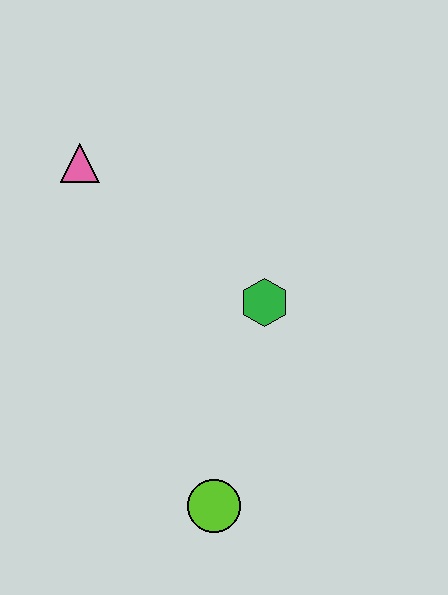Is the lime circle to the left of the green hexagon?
Yes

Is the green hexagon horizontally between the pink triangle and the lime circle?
No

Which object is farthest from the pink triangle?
The lime circle is farthest from the pink triangle.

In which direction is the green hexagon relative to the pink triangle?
The green hexagon is to the right of the pink triangle.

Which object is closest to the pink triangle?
The green hexagon is closest to the pink triangle.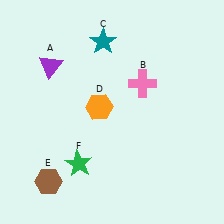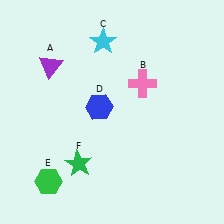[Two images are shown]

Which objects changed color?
C changed from teal to cyan. D changed from orange to blue. E changed from brown to green.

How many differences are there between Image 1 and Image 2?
There are 3 differences between the two images.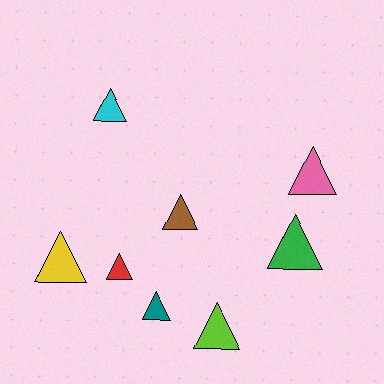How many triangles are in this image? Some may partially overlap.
There are 8 triangles.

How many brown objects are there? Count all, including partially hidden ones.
There is 1 brown object.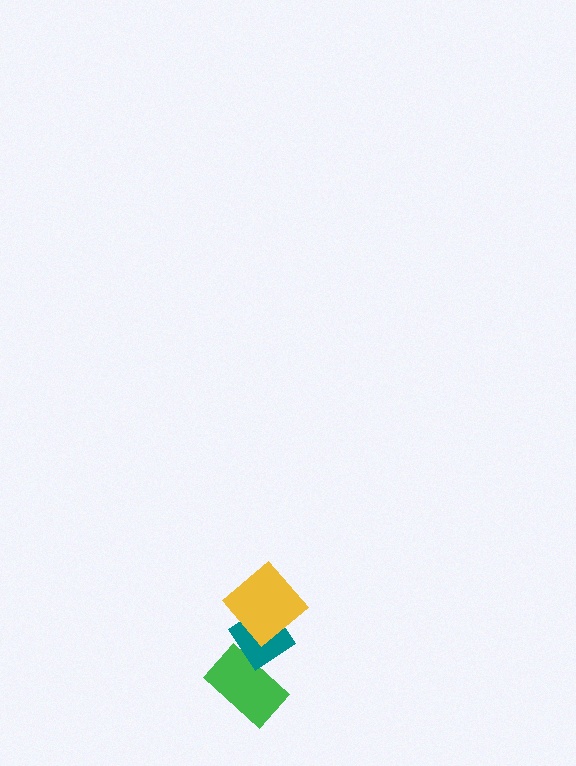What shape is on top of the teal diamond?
The yellow diamond is on top of the teal diamond.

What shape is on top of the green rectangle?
The teal diamond is on top of the green rectangle.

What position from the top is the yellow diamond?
The yellow diamond is 1st from the top.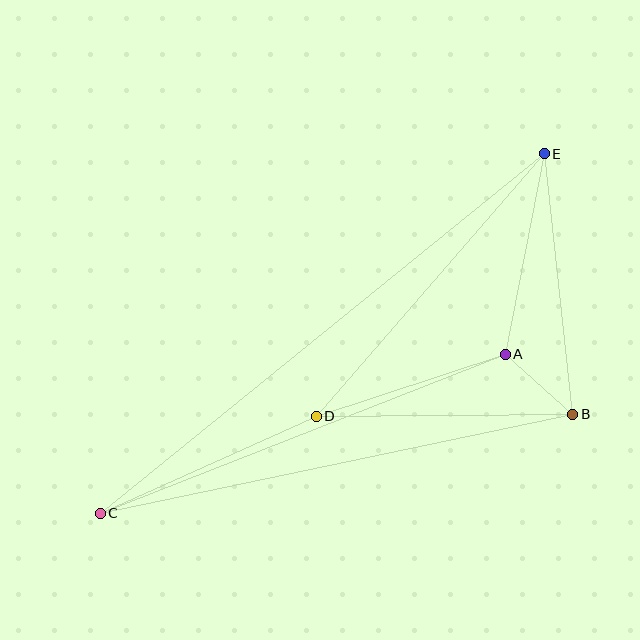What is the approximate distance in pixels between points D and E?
The distance between D and E is approximately 348 pixels.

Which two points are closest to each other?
Points A and B are closest to each other.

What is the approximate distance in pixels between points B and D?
The distance between B and D is approximately 257 pixels.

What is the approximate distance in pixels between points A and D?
The distance between A and D is approximately 199 pixels.